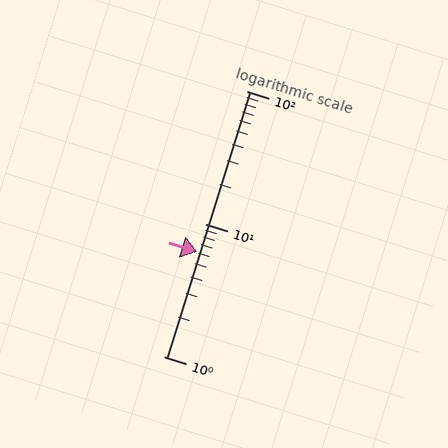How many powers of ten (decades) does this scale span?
The scale spans 2 decades, from 1 to 100.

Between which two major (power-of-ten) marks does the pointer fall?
The pointer is between 1 and 10.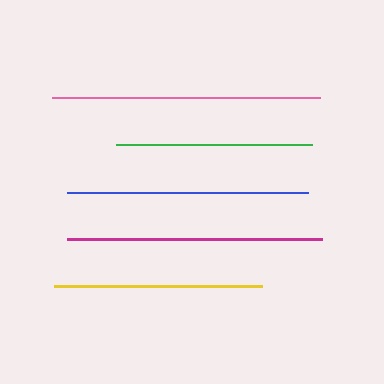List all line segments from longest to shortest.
From longest to shortest: pink, magenta, blue, yellow, green.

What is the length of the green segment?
The green segment is approximately 196 pixels long.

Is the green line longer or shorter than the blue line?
The blue line is longer than the green line.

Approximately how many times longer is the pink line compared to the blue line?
The pink line is approximately 1.1 times the length of the blue line.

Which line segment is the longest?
The pink line is the longest at approximately 268 pixels.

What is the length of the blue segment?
The blue segment is approximately 241 pixels long.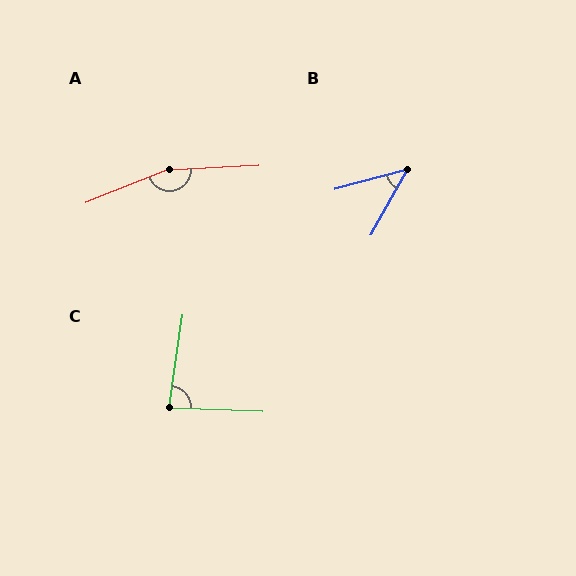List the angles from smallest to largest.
B (47°), C (84°), A (161°).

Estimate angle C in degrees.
Approximately 84 degrees.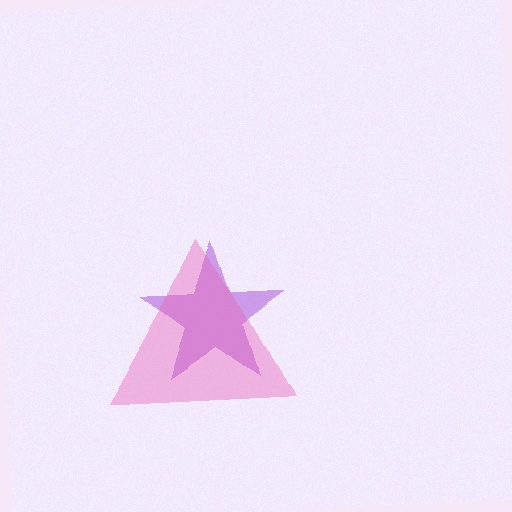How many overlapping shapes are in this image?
There are 2 overlapping shapes in the image.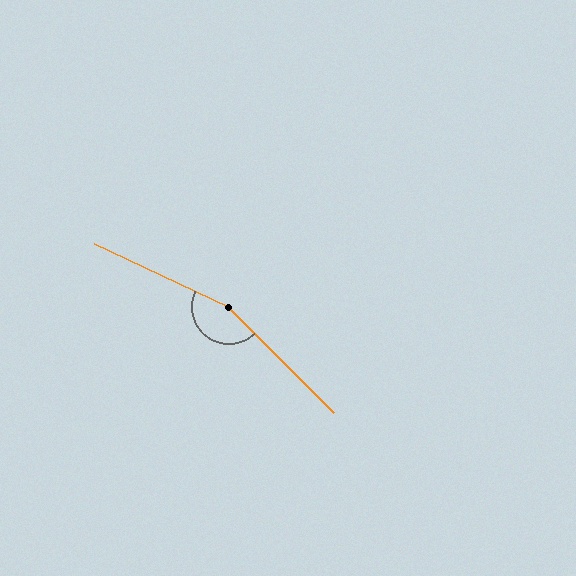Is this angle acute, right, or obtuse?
It is obtuse.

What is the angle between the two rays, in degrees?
Approximately 160 degrees.